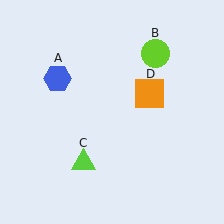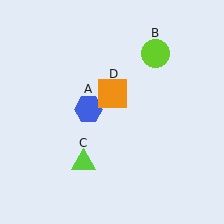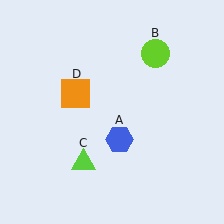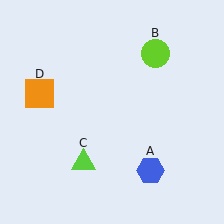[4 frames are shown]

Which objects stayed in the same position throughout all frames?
Lime circle (object B) and lime triangle (object C) remained stationary.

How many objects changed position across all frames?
2 objects changed position: blue hexagon (object A), orange square (object D).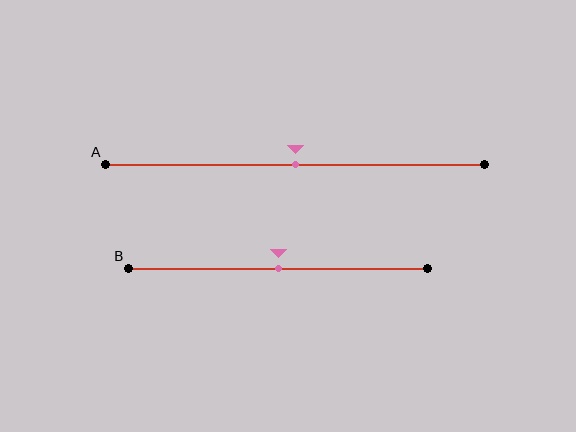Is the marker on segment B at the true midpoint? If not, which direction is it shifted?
Yes, the marker on segment B is at the true midpoint.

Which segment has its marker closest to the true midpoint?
Segment A has its marker closest to the true midpoint.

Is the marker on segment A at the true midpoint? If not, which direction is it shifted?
Yes, the marker on segment A is at the true midpoint.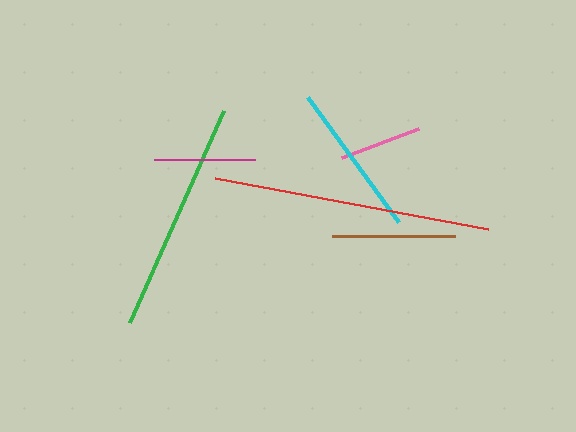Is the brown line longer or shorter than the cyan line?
The cyan line is longer than the brown line.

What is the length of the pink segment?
The pink segment is approximately 82 pixels long.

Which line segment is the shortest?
The pink line is the shortest at approximately 82 pixels.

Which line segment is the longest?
The red line is the longest at approximately 277 pixels.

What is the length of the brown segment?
The brown segment is approximately 122 pixels long.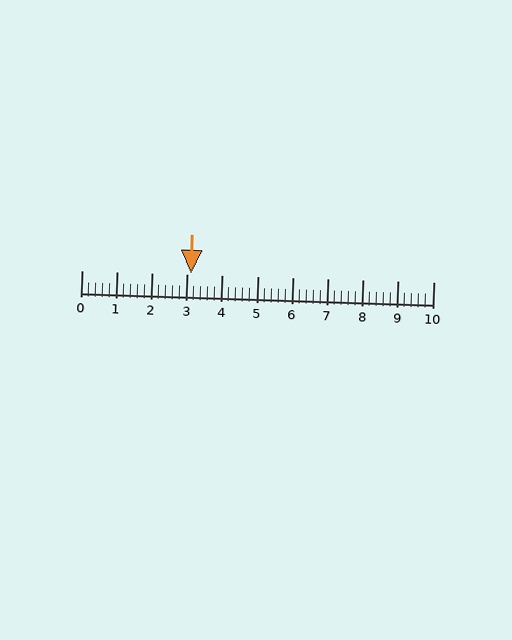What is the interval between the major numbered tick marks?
The major tick marks are spaced 1 units apart.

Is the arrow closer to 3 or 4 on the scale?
The arrow is closer to 3.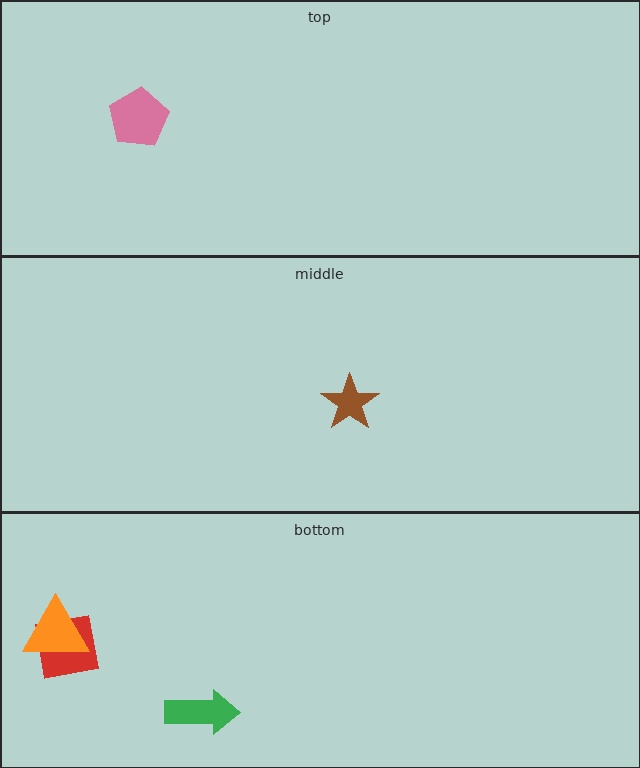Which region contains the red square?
The bottom region.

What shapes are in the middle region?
The brown star.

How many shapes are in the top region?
1.